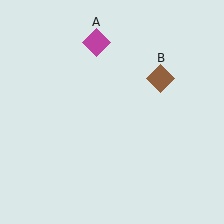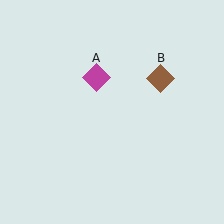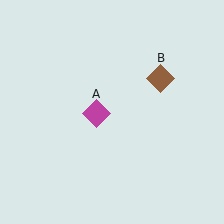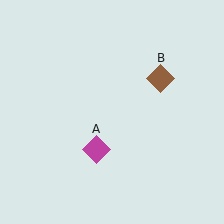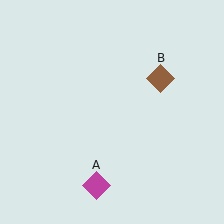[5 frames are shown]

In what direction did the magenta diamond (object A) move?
The magenta diamond (object A) moved down.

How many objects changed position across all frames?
1 object changed position: magenta diamond (object A).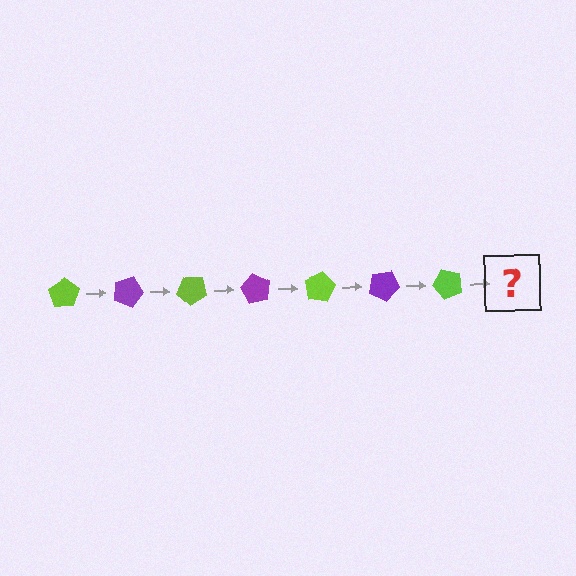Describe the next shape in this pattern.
It should be a purple pentagon, rotated 140 degrees from the start.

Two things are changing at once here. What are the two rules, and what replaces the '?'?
The two rules are that it rotates 20 degrees each step and the color cycles through lime and purple. The '?' should be a purple pentagon, rotated 140 degrees from the start.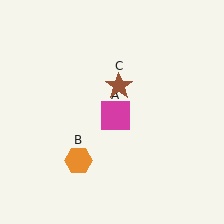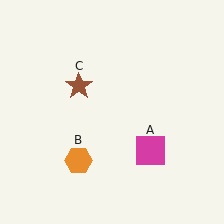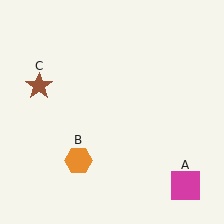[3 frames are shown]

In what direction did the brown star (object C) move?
The brown star (object C) moved left.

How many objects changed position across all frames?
2 objects changed position: magenta square (object A), brown star (object C).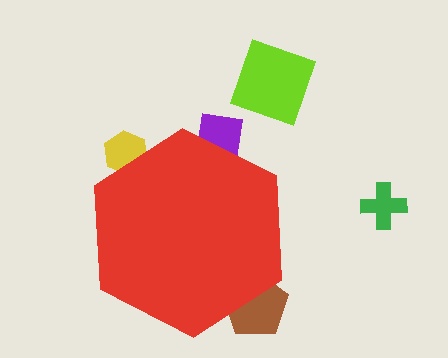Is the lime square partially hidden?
No, the lime square is fully visible.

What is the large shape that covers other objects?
A red hexagon.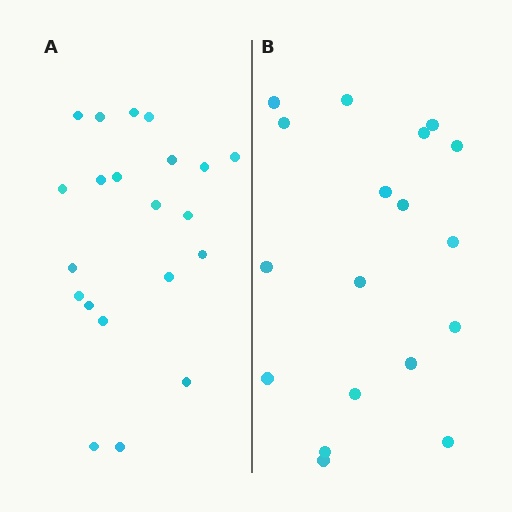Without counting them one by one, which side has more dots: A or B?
Region A (the left region) has more dots.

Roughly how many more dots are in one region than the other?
Region A has just a few more — roughly 2 or 3 more dots than region B.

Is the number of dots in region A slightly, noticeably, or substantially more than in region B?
Region A has only slightly more — the two regions are fairly close. The ratio is roughly 1.2 to 1.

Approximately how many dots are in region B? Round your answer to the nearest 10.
About 20 dots. (The exact count is 18, which rounds to 20.)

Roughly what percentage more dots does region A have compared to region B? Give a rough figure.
About 15% more.